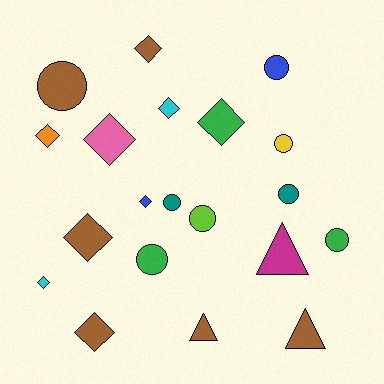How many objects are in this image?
There are 20 objects.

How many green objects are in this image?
There are 3 green objects.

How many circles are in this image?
There are 8 circles.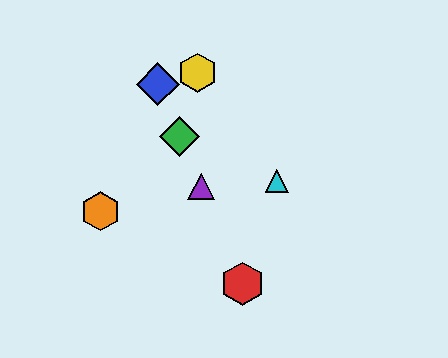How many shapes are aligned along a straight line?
4 shapes (the red hexagon, the blue diamond, the green diamond, the purple triangle) are aligned along a straight line.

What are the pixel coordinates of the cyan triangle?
The cyan triangle is at (277, 181).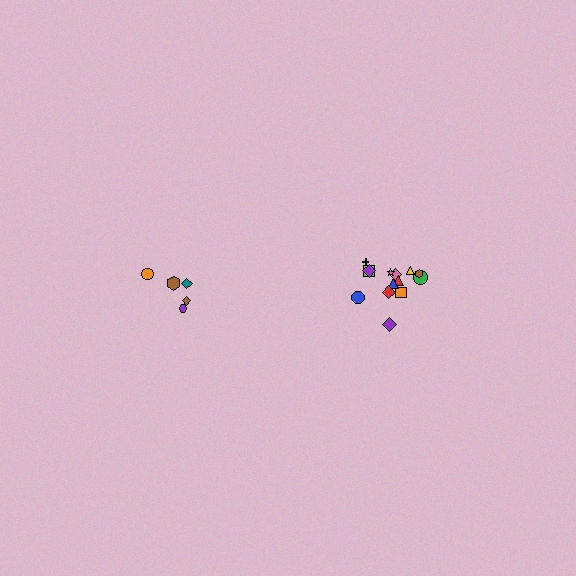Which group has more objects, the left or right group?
The right group.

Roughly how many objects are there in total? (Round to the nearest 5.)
Roughly 20 objects in total.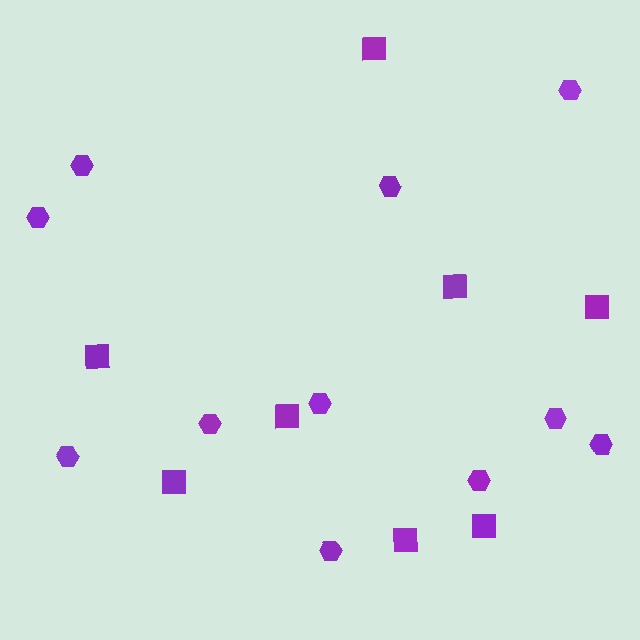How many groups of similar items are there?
There are 2 groups: one group of hexagons (11) and one group of squares (8).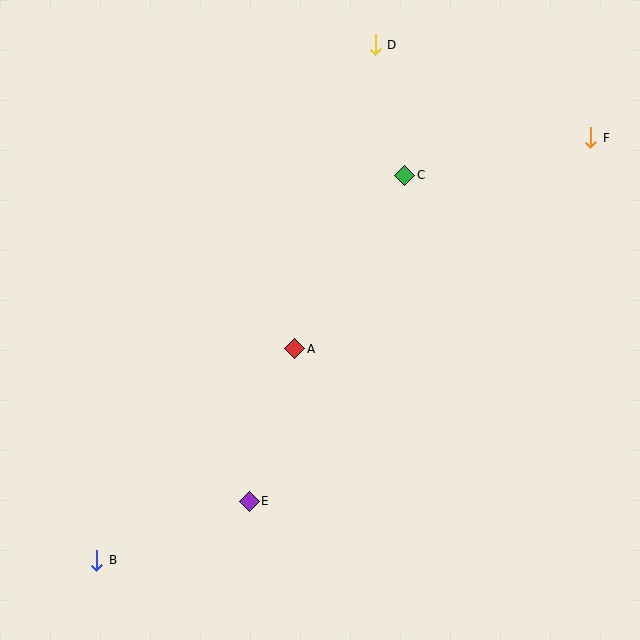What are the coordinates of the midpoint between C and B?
The midpoint between C and B is at (251, 368).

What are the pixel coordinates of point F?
Point F is at (591, 138).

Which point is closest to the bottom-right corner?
Point E is closest to the bottom-right corner.